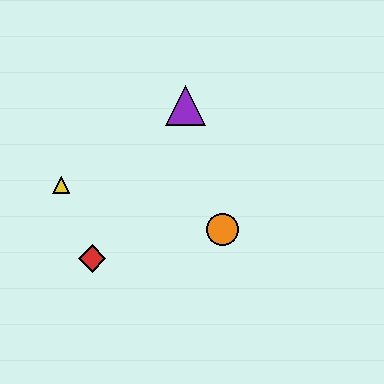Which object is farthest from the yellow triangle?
The orange circle is farthest from the yellow triangle.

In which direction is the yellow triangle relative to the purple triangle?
The yellow triangle is to the left of the purple triangle.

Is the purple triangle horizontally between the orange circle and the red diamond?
Yes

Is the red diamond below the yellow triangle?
Yes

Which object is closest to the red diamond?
The yellow triangle is closest to the red diamond.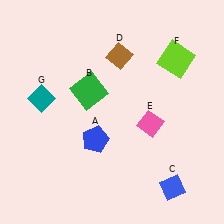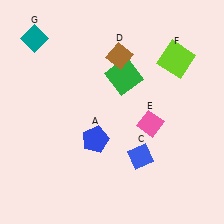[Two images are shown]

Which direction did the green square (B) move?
The green square (B) moved right.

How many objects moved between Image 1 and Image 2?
3 objects moved between the two images.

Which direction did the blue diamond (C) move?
The blue diamond (C) moved left.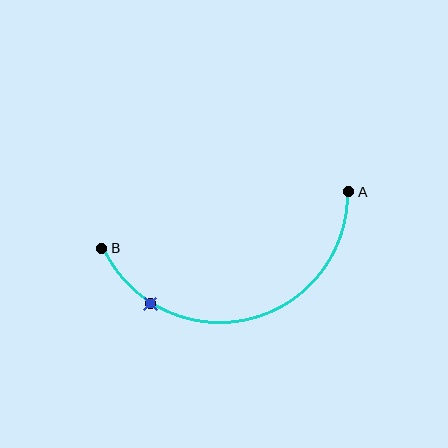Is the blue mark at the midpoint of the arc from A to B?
No. The blue mark lies on the arc but is closer to endpoint B. The arc midpoint would be at the point on the curve equidistant along the arc from both A and B.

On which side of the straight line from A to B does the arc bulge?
The arc bulges below the straight line connecting A and B.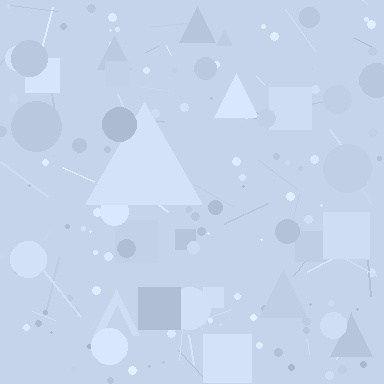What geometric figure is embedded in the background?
A triangle is embedded in the background.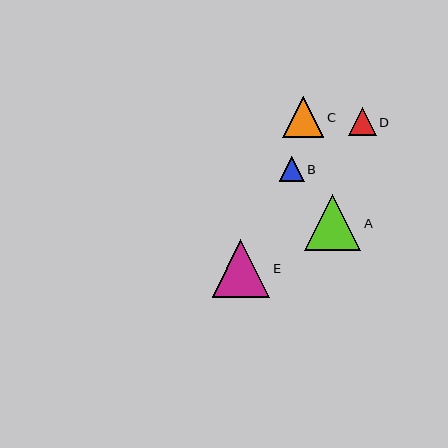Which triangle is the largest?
Triangle E is the largest with a size of approximately 57 pixels.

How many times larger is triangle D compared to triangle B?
Triangle D is approximately 1.1 times the size of triangle B.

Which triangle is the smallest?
Triangle B is the smallest with a size of approximately 25 pixels.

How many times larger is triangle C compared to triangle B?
Triangle C is approximately 1.7 times the size of triangle B.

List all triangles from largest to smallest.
From largest to smallest: E, A, C, D, B.